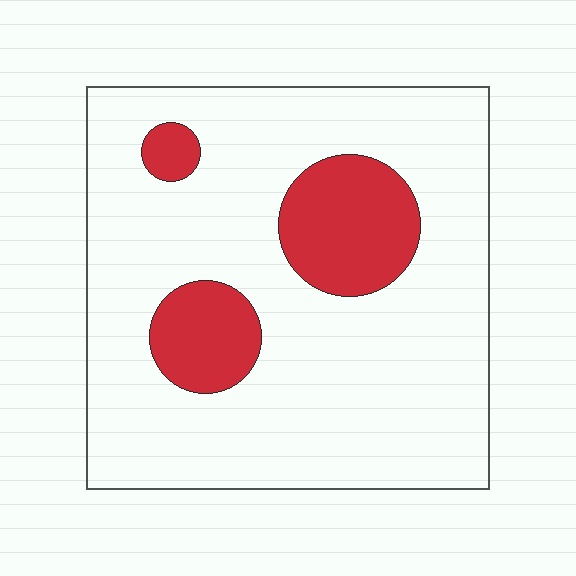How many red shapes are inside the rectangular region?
3.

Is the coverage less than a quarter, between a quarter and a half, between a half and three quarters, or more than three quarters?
Less than a quarter.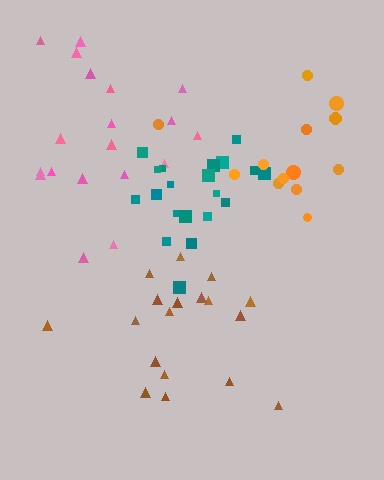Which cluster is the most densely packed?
Teal.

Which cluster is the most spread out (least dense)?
Orange.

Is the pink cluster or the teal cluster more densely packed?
Teal.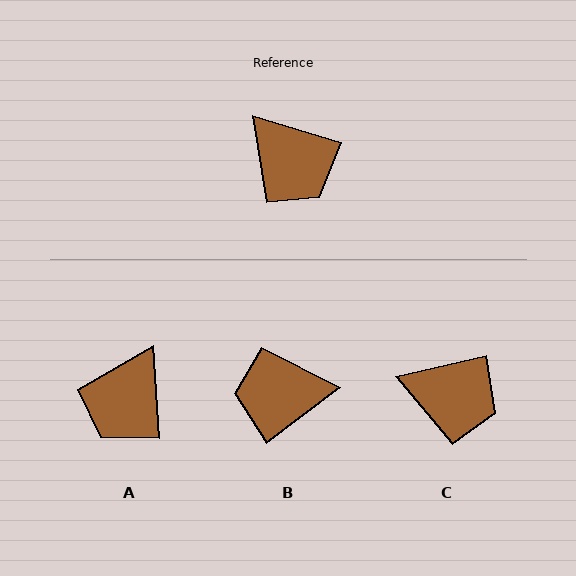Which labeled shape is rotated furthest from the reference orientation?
B, about 126 degrees away.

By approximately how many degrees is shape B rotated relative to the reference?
Approximately 126 degrees clockwise.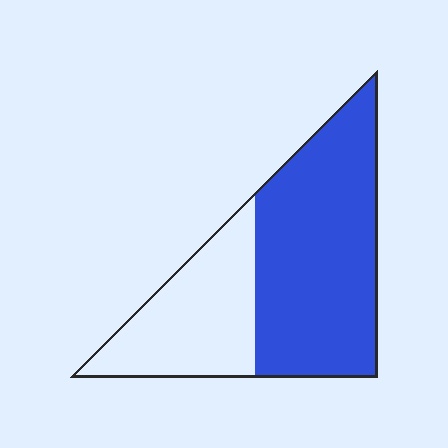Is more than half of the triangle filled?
Yes.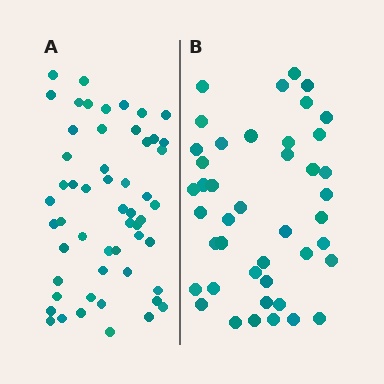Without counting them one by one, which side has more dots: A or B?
Region A (the left region) has more dots.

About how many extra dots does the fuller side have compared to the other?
Region A has roughly 12 or so more dots than region B.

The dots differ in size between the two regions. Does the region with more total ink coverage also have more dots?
No. Region B has more total ink coverage because its dots are larger, but region A actually contains more individual dots. Total area can be misleading — the number of items is what matters here.